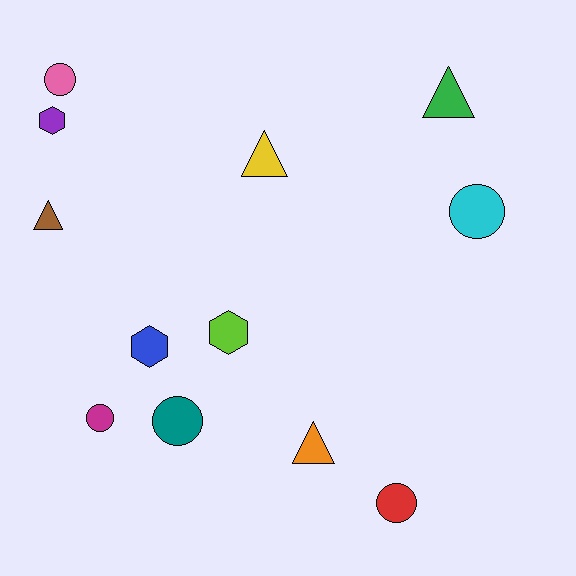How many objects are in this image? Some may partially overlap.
There are 12 objects.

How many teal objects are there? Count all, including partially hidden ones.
There is 1 teal object.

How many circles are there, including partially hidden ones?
There are 5 circles.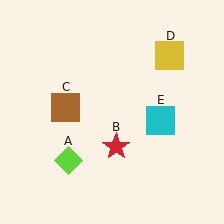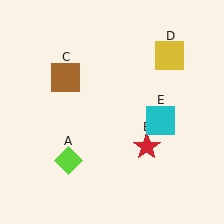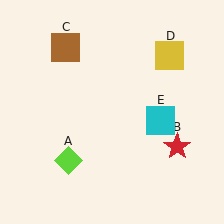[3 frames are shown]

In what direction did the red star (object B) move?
The red star (object B) moved right.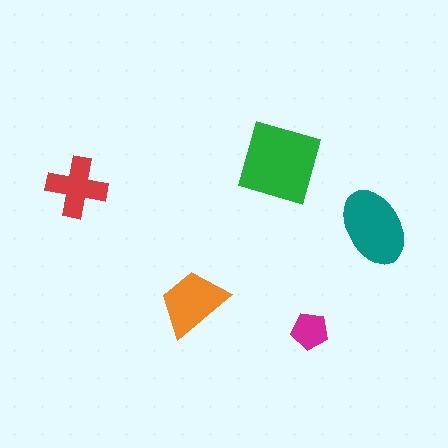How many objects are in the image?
There are 5 objects in the image.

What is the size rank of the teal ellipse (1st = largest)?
2nd.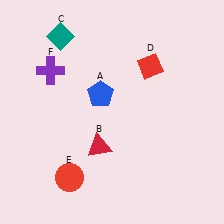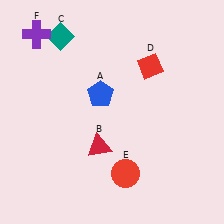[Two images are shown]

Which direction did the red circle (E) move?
The red circle (E) moved right.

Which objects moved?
The objects that moved are: the red circle (E), the purple cross (F).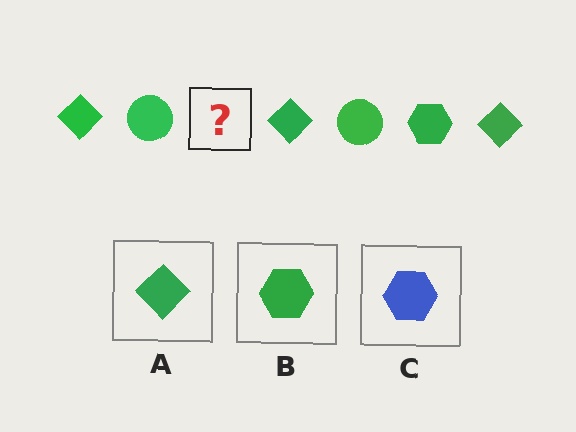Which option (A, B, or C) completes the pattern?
B.